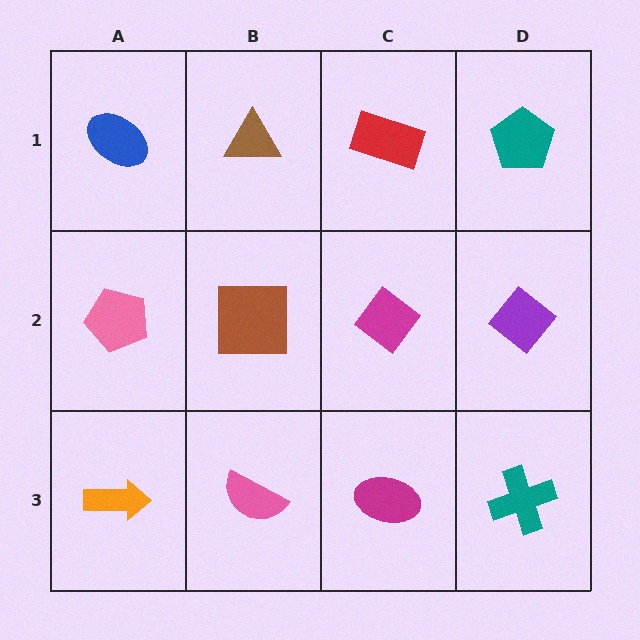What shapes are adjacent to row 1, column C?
A magenta diamond (row 2, column C), a brown triangle (row 1, column B), a teal pentagon (row 1, column D).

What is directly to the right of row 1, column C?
A teal pentagon.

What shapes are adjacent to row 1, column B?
A brown square (row 2, column B), a blue ellipse (row 1, column A), a red rectangle (row 1, column C).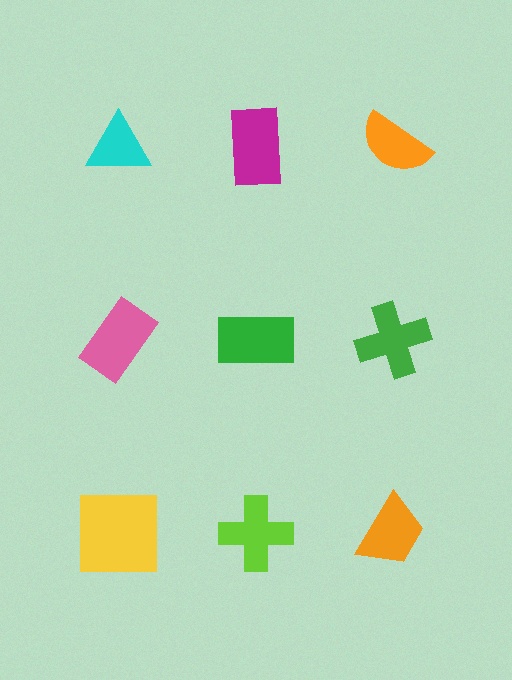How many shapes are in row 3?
3 shapes.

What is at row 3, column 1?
A yellow square.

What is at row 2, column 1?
A pink rectangle.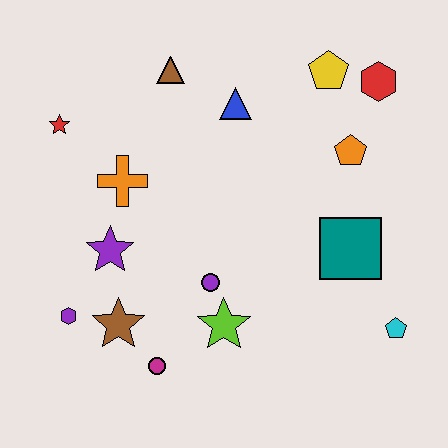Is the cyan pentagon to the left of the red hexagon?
No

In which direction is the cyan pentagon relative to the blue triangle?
The cyan pentagon is below the blue triangle.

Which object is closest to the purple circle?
The lime star is closest to the purple circle.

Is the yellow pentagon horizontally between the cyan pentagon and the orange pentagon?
No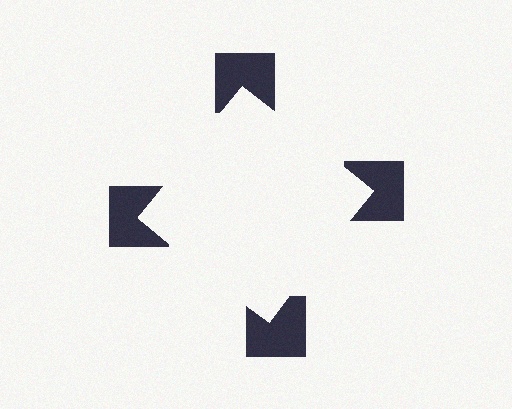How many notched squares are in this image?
There are 4 — one at each vertex of the illusory square.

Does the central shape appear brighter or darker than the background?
It typically appears slightly brighter than the background, even though no actual brightness change is drawn.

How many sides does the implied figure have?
4 sides.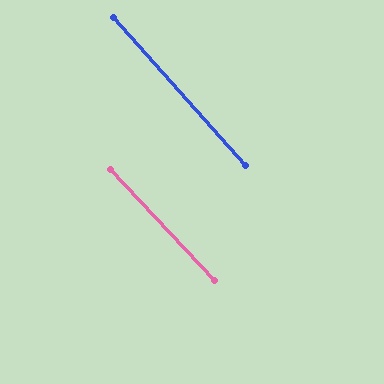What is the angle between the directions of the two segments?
Approximately 1 degree.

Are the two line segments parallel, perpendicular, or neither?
Parallel — their directions differ by only 1.3°.